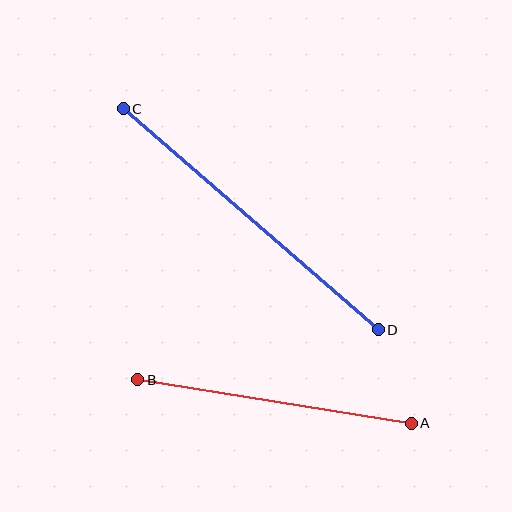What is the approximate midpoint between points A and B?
The midpoint is at approximately (275, 401) pixels.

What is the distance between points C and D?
The distance is approximately 338 pixels.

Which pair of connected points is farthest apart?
Points C and D are farthest apart.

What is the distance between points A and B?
The distance is approximately 277 pixels.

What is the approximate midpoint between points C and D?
The midpoint is at approximately (251, 219) pixels.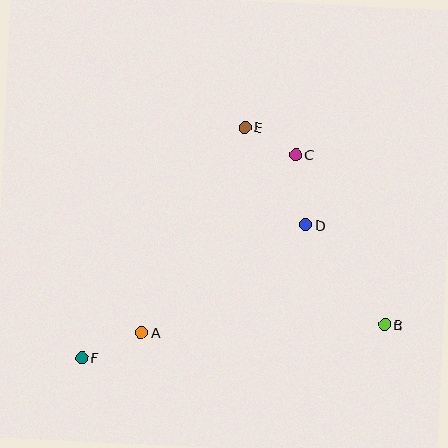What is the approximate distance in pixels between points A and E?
The distance between A and E is approximately 230 pixels.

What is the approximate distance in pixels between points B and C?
The distance between B and C is approximately 192 pixels.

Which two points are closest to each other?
Points C and E are closest to each other.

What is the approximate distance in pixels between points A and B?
The distance between A and B is approximately 243 pixels.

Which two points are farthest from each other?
Points B and F are farthest from each other.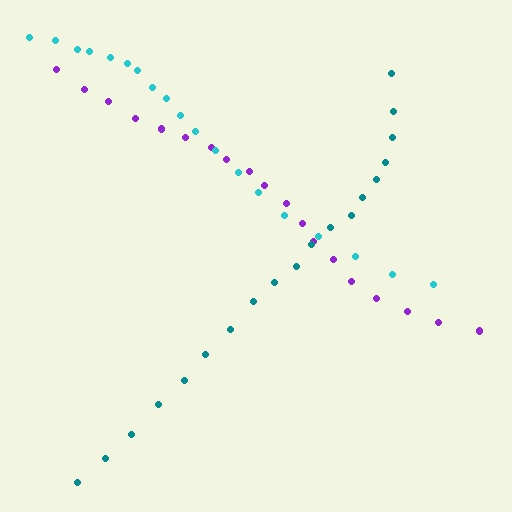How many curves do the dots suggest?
There are 3 distinct paths.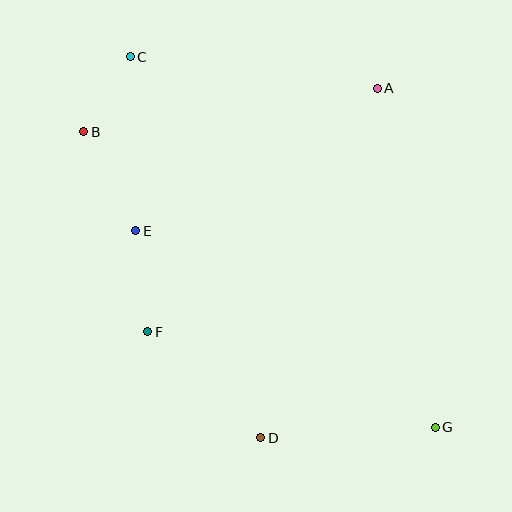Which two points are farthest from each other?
Points C and G are farthest from each other.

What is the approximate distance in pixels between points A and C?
The distance between A and C is approximately 249 pixels.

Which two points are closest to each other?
Points B and C are closest to each other.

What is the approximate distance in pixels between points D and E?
The distance between D and E is approximately 242 pixels.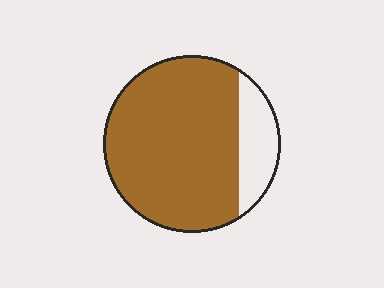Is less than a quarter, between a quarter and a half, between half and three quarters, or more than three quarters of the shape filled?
More than three quarters.